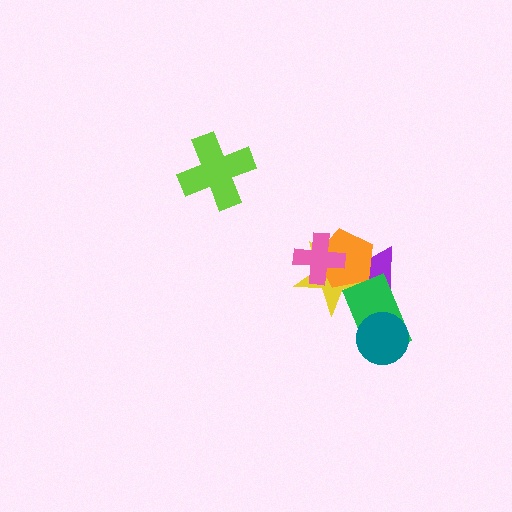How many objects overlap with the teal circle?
1 object overlaps with the teal circle.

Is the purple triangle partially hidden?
Yes, it is partially covered by another shape.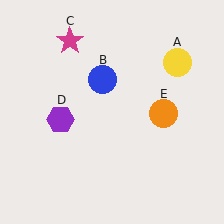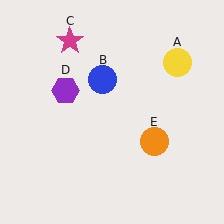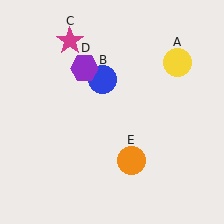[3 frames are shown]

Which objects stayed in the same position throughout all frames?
Yellow circle (object A) and blue circle (object B) and magenta star (object C) remained stationary.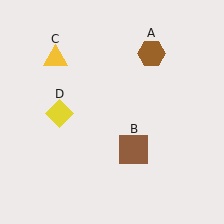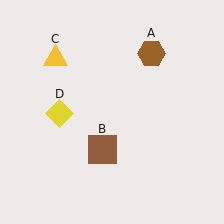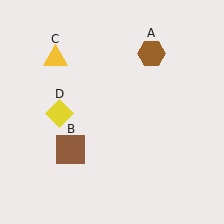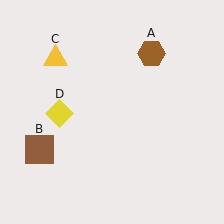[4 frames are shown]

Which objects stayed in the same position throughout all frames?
Brown hexagon (object A) and yellow triangle (object C) and yellow diamond (object D) remained stationary.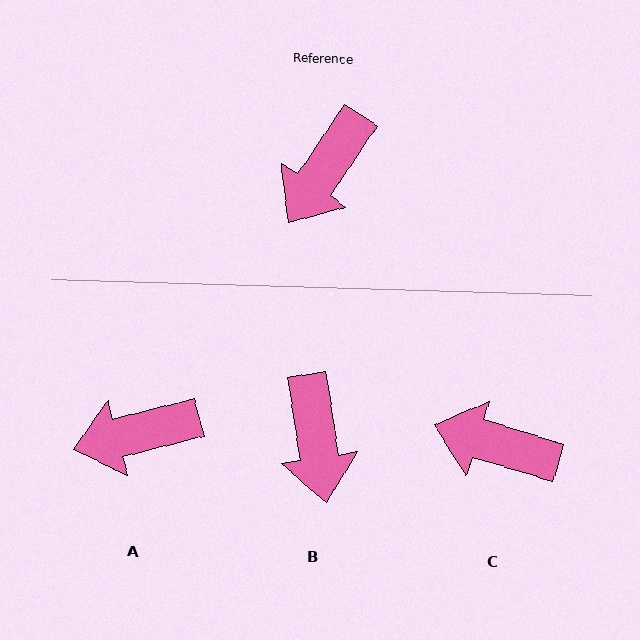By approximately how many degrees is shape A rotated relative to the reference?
Approximately 42 degrees clockwise.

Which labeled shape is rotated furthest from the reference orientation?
C, about 73 degrees away.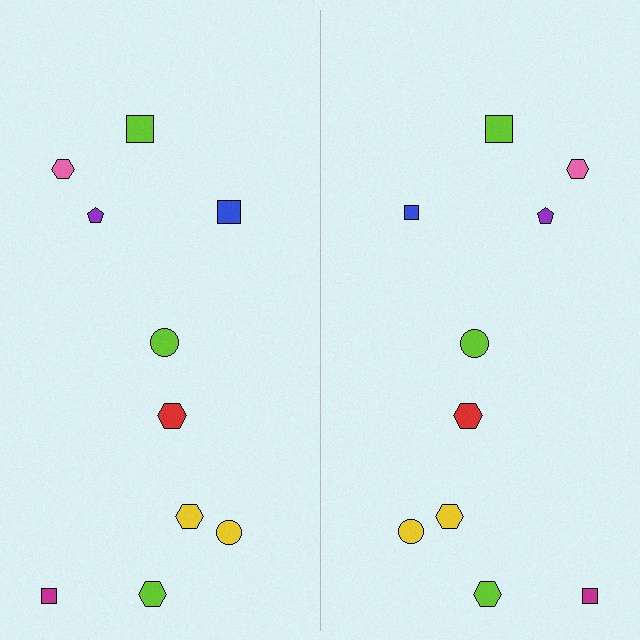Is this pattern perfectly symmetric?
No, the pattern is not perfectly symmetric. The blue square on the right side has a different size than its mirror counterpart.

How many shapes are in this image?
There are 20 shapes in this image.